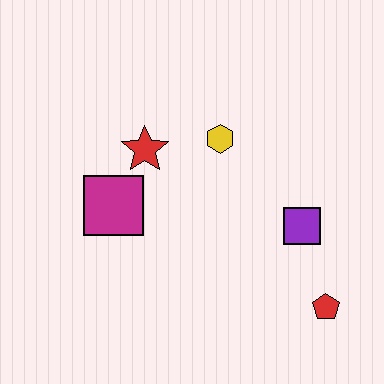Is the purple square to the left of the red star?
No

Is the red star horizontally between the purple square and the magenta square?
Yes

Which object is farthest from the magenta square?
The red pentagon is farthest from the magenta square.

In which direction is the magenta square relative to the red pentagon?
The magenta square is to the left of the red pentagon.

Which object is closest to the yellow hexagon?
The red star is closest to the yellow hexagon.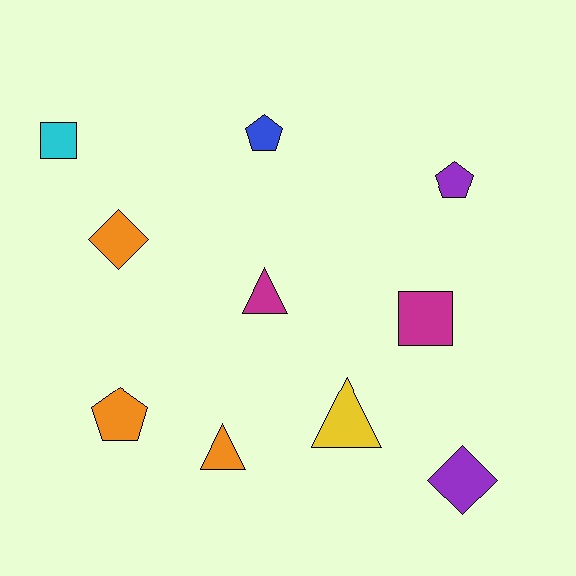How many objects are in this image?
There are 10 objects.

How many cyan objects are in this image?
There is 1 cyan object.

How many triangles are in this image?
There are 3 triangles.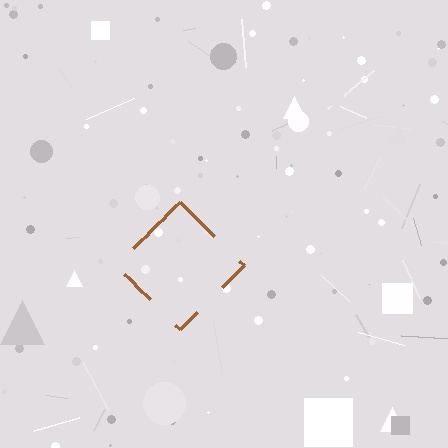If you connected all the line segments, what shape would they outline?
They would outline a diamond.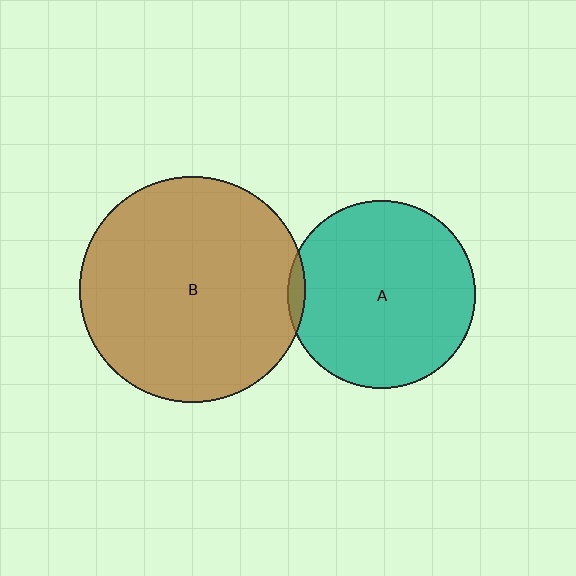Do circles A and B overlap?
Yes.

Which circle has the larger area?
Circle B (brown).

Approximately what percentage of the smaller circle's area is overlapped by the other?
Approximately 5%.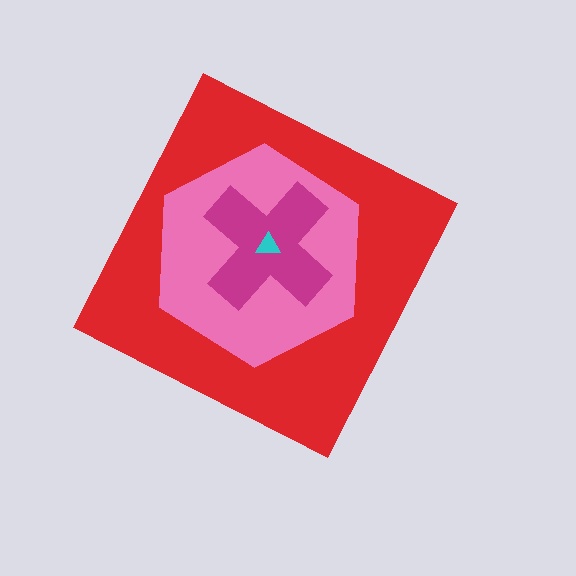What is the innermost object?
The cyan triangle.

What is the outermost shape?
The red diamond.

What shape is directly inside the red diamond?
The pink hexagon.